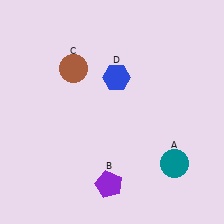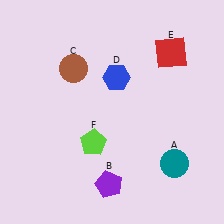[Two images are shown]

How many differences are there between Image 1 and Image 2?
There are 2 differences between the two images.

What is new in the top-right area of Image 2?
A red square (E) was added in the top-right area of Image 2.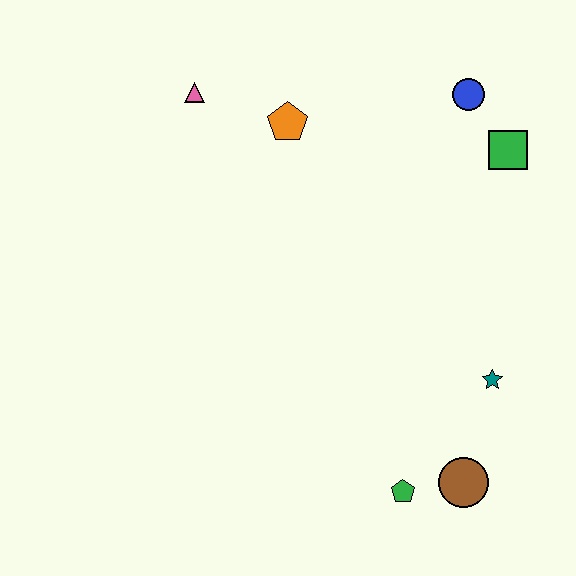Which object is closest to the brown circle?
The green pentagon is closest to the brown circle.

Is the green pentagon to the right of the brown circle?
No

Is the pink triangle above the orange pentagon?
Yes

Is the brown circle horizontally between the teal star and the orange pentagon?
Yes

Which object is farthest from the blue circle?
The green pentagon is farthest from the blue circle.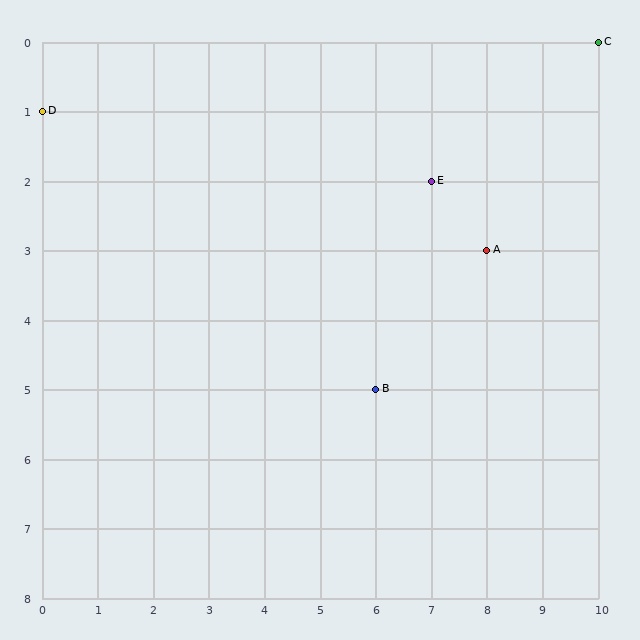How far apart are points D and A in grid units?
Points D and A are 8 columns and 2 rows apart (about 8.2 grid units diagonally).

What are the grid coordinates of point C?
Point C is at grid coordinates (10, 0).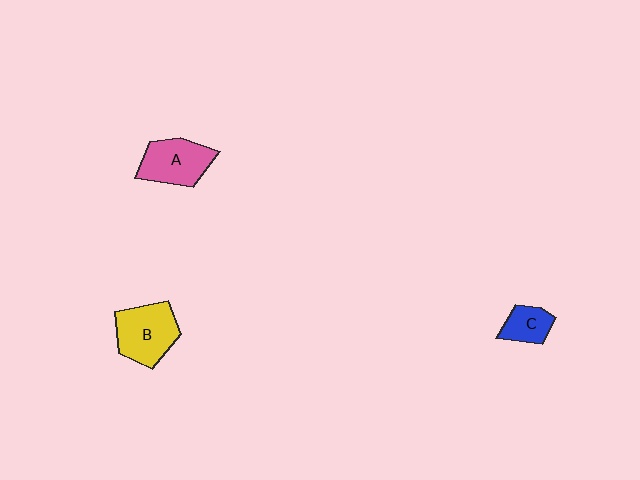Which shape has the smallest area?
Shape C (blue).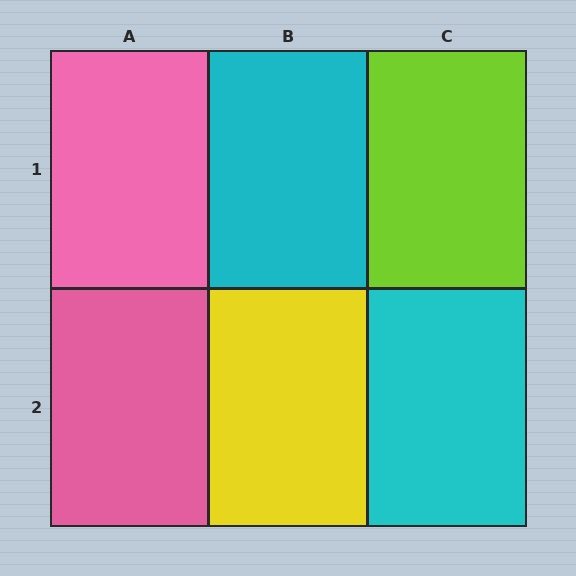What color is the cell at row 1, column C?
Lime.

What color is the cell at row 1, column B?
Cyan.